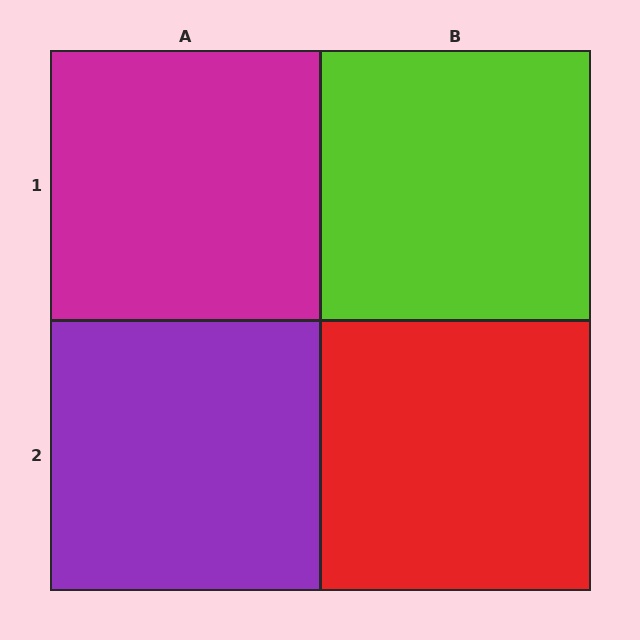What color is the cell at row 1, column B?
Lime.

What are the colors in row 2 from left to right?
Purple, red.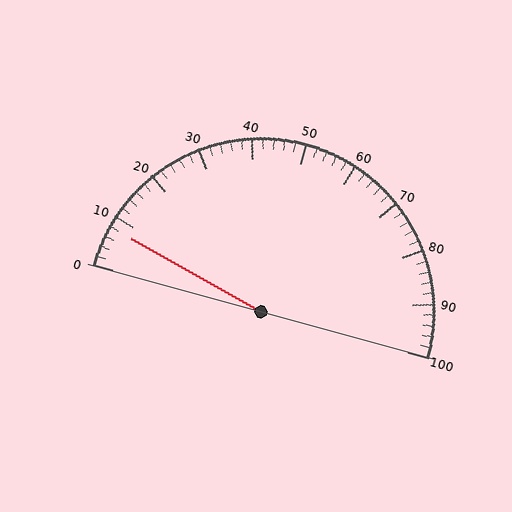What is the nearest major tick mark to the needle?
The nearest major tick mark is 10.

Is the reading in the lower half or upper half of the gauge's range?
The reading is in the lower half of the range (0 to 100).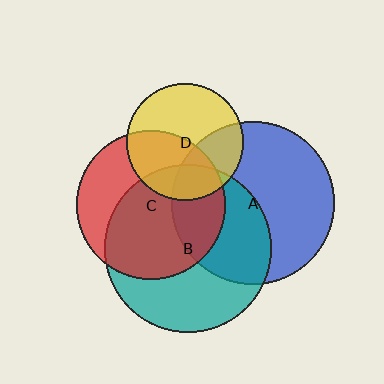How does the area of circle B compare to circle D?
Approximately 2.1 times.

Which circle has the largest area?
Circle B (teal).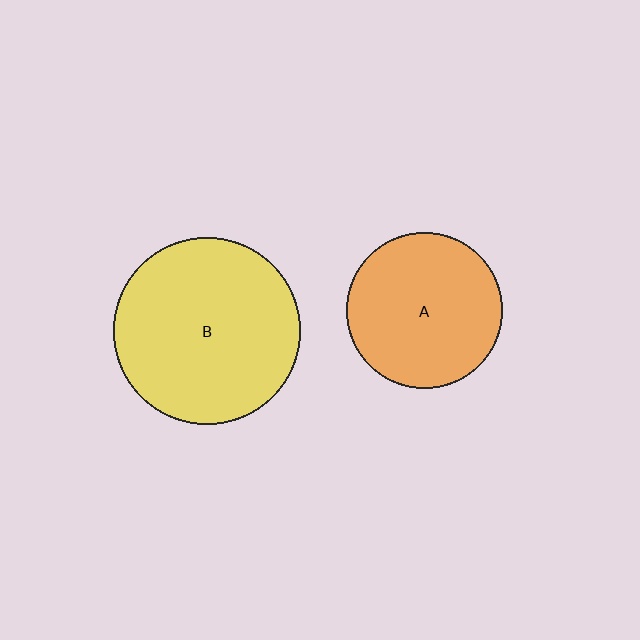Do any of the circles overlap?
No, none of the circles overlap.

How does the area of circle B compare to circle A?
Approximately 1.4 times.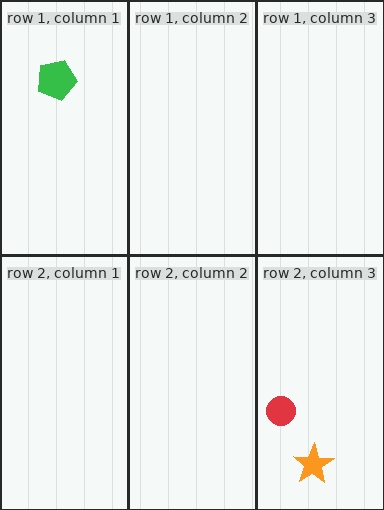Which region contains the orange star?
The row 2, column 3 region.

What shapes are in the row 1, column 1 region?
The green pentagon.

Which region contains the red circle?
The row 2, column 3 region.